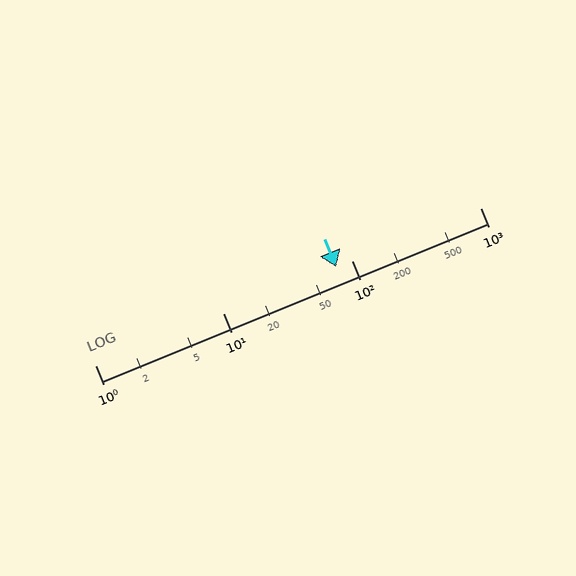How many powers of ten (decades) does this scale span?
The scale spans 3 decades, from 1 to 1000.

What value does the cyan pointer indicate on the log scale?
The pointer indicates approximately 75.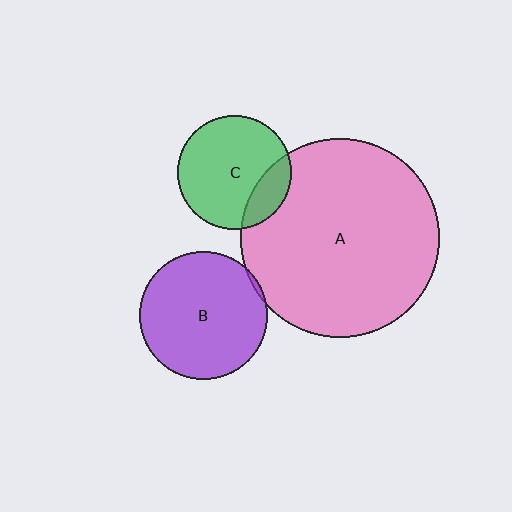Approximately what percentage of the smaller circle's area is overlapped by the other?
Approximately 5%.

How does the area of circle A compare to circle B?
Approximately 2.4 times.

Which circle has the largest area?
Circle A (pink).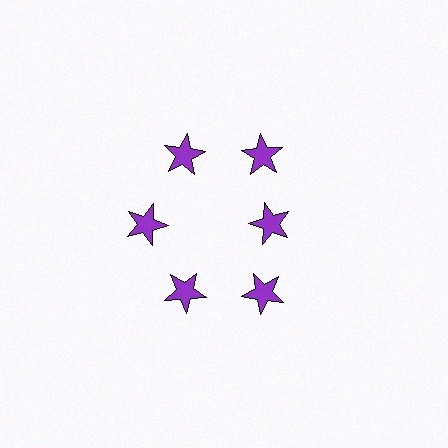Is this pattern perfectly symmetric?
No. The 6 purple stars are arranged in a ring, but one element near the 3 o'clock position is pulled inward toward the center, breaking the 6-fold rotational symmetry.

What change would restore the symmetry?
The symmetry would be restored by moving it outward, back onto the ring so that all 6 stars sit at equal angles and equal distance from the center.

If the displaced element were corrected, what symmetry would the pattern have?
It would have 6-fold rotational symmetry — the pattern would map onto itself every 60 degrees.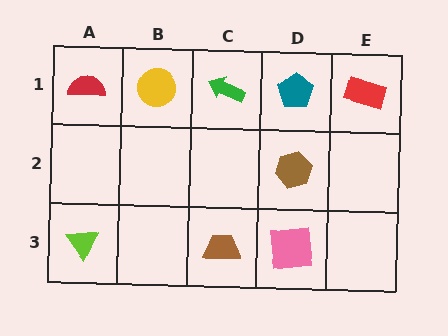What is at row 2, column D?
A brown hexagon.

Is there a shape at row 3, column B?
No, that cell is empty.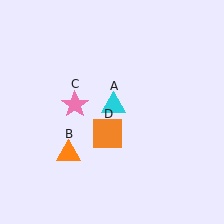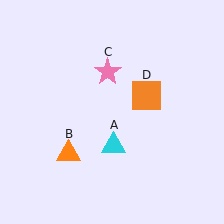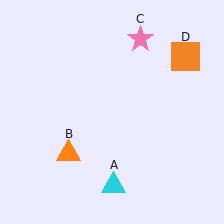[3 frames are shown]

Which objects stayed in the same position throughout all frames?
Orange triangle (object B) remained stationary.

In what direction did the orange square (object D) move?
The orange square (object D) moved up and to the right.